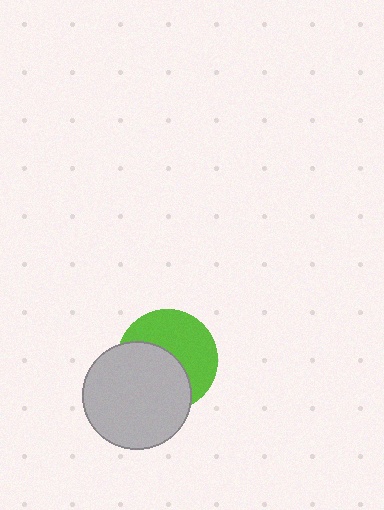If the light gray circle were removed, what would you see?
You would see the complete lime circle.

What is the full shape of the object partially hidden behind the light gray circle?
The partially hidden object is a lime circle.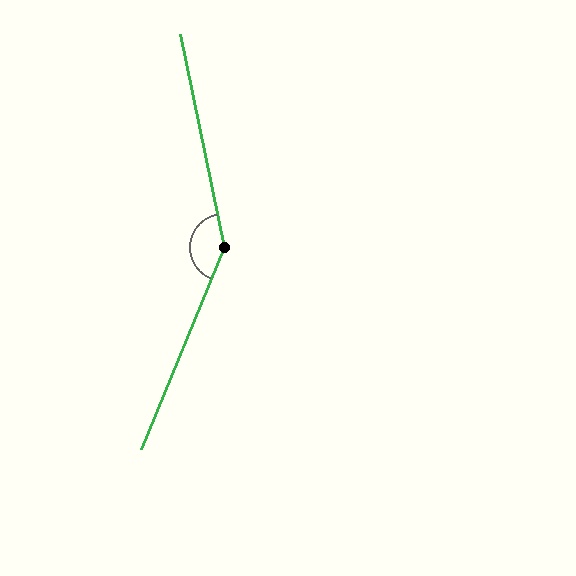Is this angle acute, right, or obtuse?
It is obtuse.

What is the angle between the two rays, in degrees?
Approximately 146 degrees.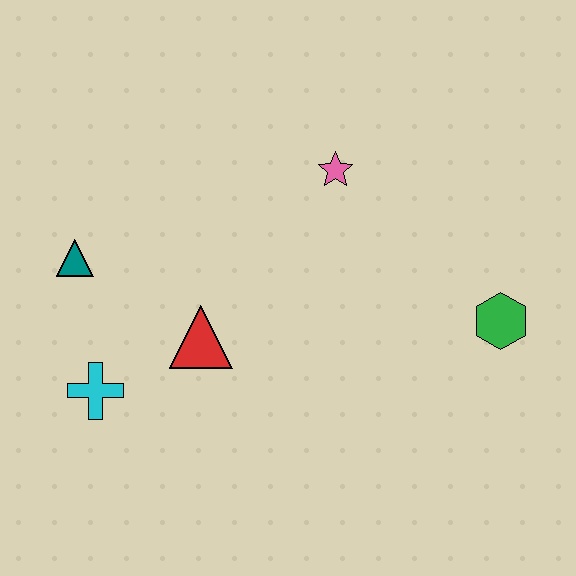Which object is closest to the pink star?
The red triangle is closest to the pink star.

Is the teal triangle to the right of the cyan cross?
No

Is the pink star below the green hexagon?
No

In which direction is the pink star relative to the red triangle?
The pink star is above the red triangle.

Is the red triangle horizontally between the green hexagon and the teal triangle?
Yes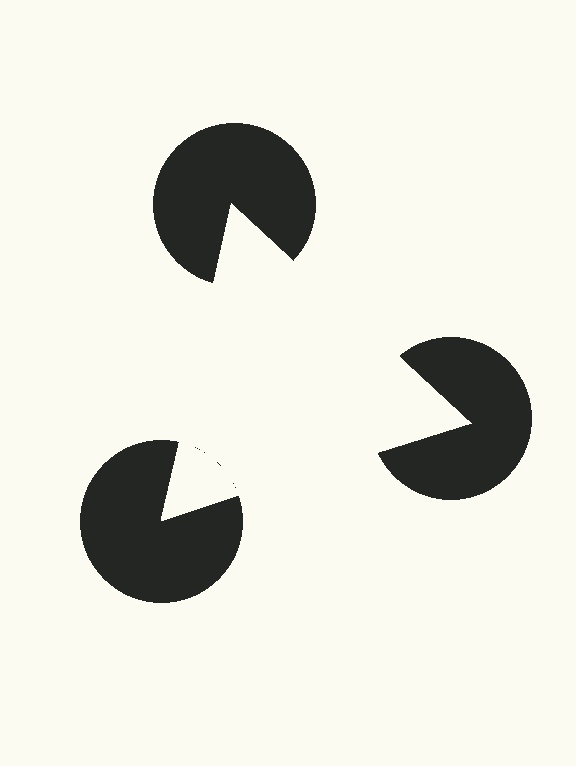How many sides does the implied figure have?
3 sides.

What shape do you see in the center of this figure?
An illusory triangle — its edges are inferred from the aligned wedge cuts in the pac-man discs, not physically drawn.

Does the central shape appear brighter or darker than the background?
It typically appears slightly brighter than the background, even though no actual brightness change is drawn.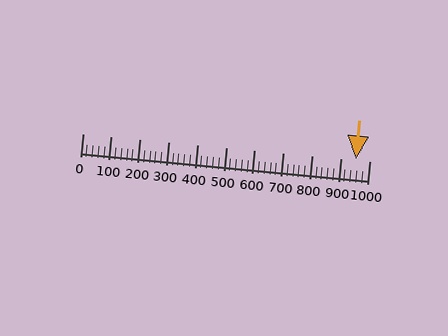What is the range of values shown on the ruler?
The ruler shows values from 0 to 1000.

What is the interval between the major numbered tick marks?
The major tick marks are spaced 100 units apart.